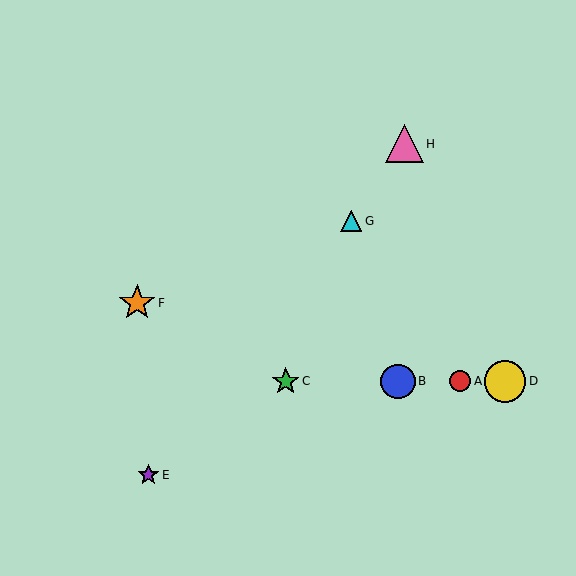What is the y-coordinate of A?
Object A is at y≈381.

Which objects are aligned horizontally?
Objects A, B, C, D are aligned horizontally.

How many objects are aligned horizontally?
4 objects (A, B, C, D) are aligned horizontally.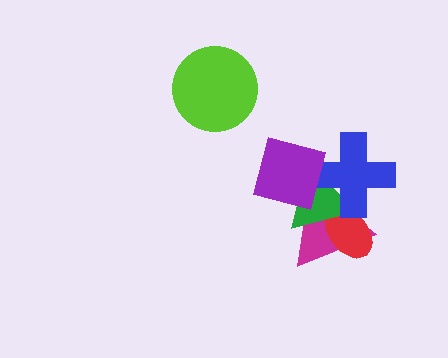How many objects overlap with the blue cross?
4 objects overlap with the blue cross.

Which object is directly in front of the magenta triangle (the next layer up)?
The red ellipse is directly in front of the magenta triangle.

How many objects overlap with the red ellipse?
3 objects overlap with the red ellipse.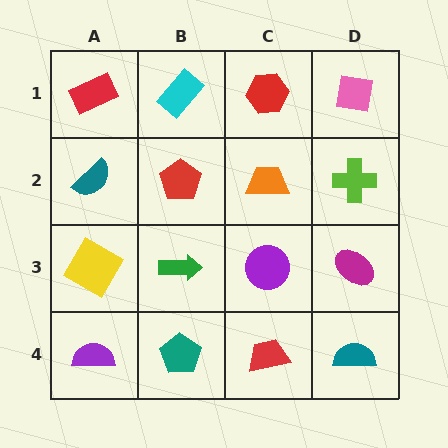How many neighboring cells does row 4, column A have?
2.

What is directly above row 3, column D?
A lime cross.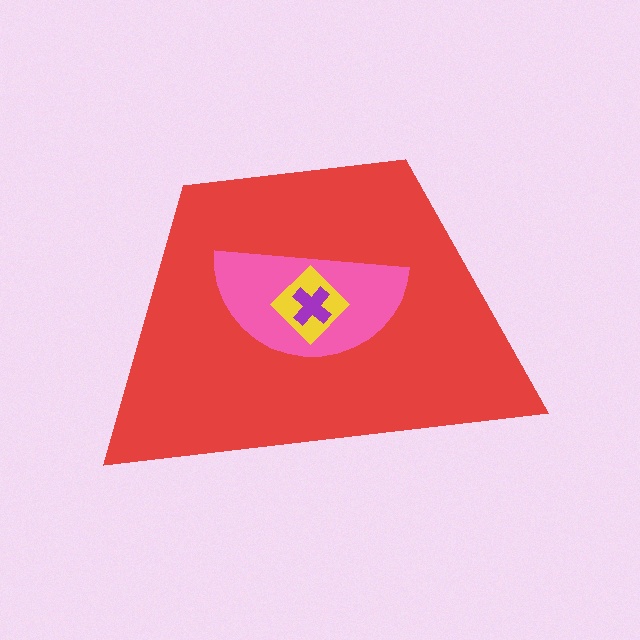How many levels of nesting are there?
4.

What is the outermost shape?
The red trapezoid.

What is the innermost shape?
The purple cross.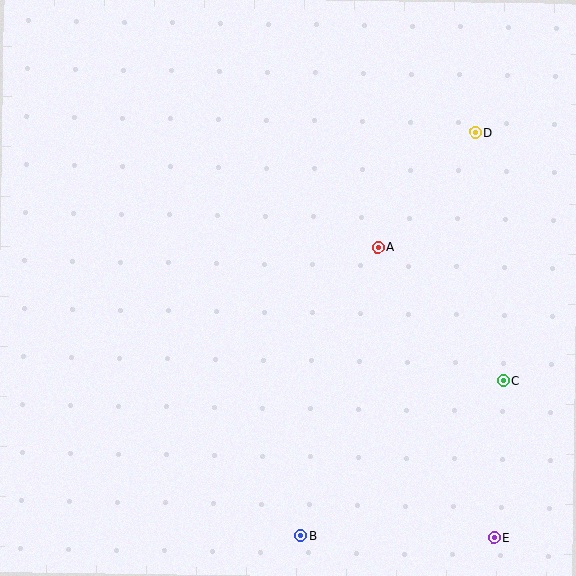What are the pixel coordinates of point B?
Point B is at (300, 536).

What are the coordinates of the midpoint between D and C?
The midpoint between D and C is at (489, 257).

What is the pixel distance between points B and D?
The distance between B and D is 440 pixels.